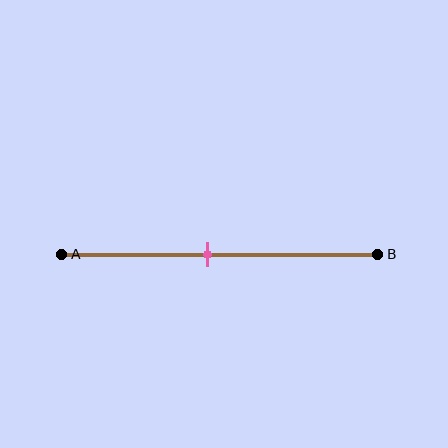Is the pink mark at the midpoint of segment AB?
No, the mark is at about 45% from A, not at the 50% midpoint.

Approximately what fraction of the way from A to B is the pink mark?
The pink mark is approximately 45% of the way from A to B.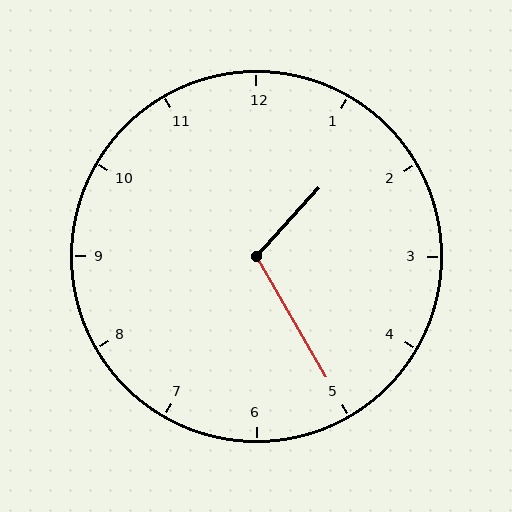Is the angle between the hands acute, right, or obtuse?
It is obtuse.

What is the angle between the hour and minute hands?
Approximately 108 degrees.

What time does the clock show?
1:25.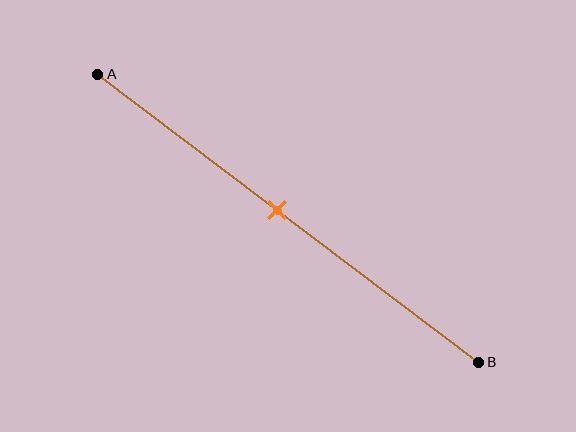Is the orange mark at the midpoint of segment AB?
Yes, the mark is approximately at the midpoint.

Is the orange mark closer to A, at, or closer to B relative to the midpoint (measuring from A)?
The orange mark is approximately at the midpoint of segment AB.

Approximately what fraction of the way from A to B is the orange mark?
The orange mark is approximately 45% of the way from A to B.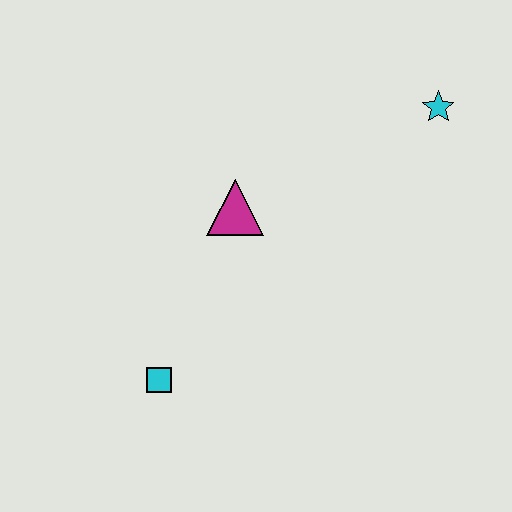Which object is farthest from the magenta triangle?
The cyan star is farthest from the magenta triangle.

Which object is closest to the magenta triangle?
The cyan square is closest to the magenta triangle.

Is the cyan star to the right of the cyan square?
Yes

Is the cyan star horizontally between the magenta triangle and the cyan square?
No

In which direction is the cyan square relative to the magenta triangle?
The cyan square is below the magenta triangle.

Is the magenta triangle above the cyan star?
No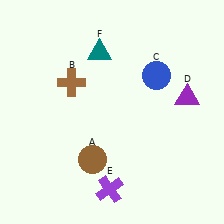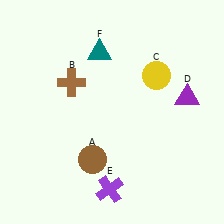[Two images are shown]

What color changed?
The circle (C) changed from blue in Image 1 to yellow in Image 2.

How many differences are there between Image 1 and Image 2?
There is 1 difference between the two images.